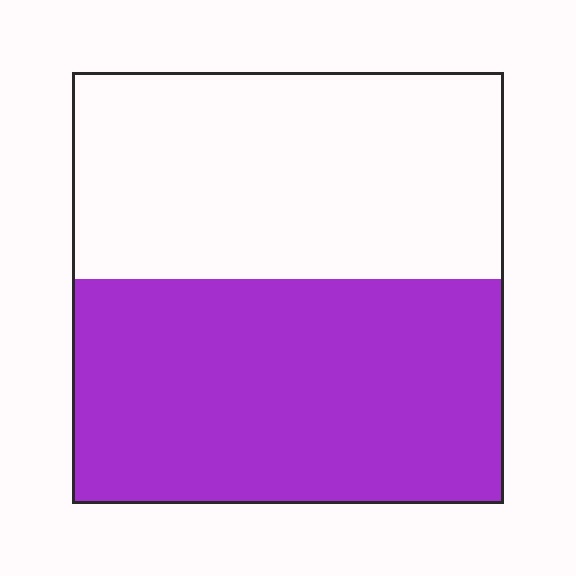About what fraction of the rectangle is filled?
About one half (1/2).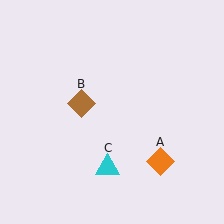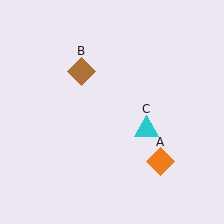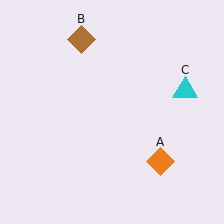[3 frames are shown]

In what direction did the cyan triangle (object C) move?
The cyan triangle (object C) moved up and to the right.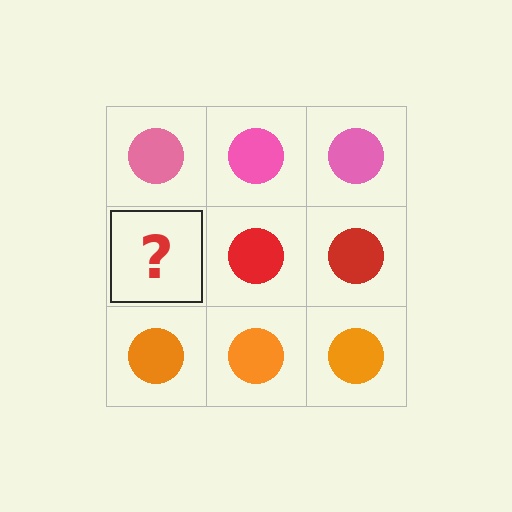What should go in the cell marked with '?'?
The missing cell should contain a red circle.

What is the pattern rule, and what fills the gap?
The rule is that each row has a consistent color. The gap should be filled with a red circle.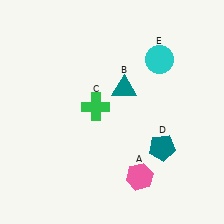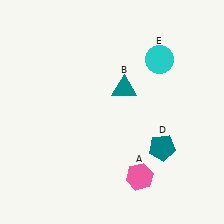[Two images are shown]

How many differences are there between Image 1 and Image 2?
There is 1 difference between the two images.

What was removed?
The green cross (C) was removed in Image 2.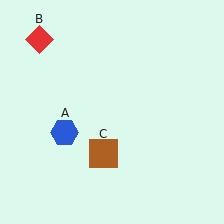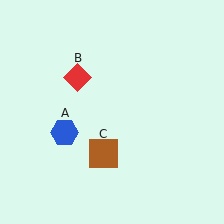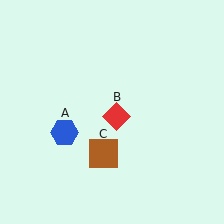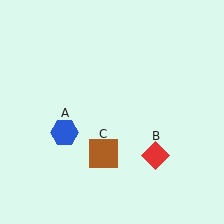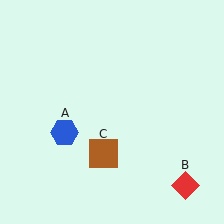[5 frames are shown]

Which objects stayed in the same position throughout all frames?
Blue hexagon (object A) and brown square (object C) remained stationary.